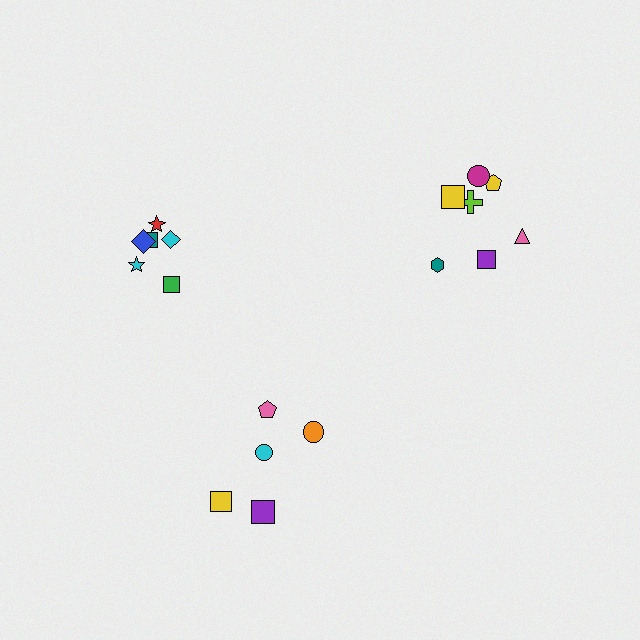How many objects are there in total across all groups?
There are 19 objects.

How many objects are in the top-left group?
There are 6 objects.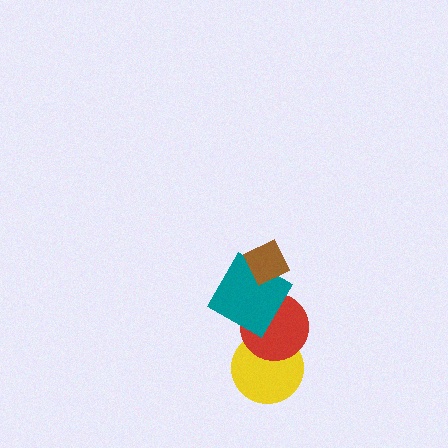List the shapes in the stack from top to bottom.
From top to bottom: the brown diamond, the teal diamond, the red circle, the yellow circle.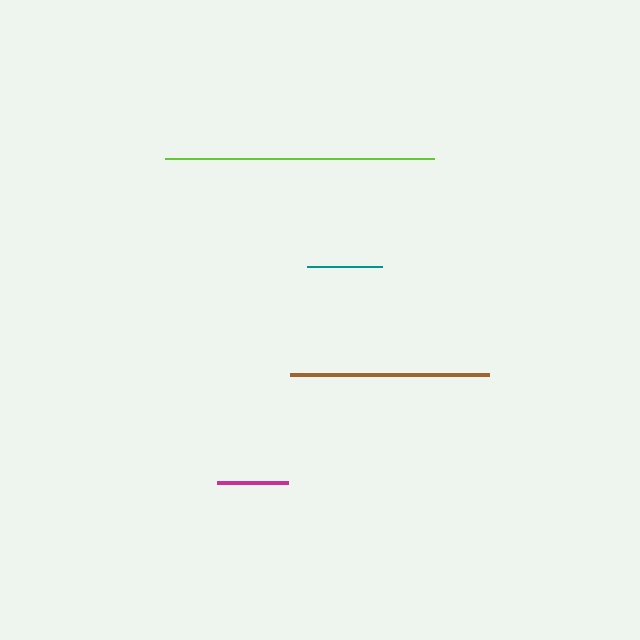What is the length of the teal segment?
The teal segment is approximately 75 pixels long.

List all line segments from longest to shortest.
From longest to shortest: lime, brown, teal, magenta.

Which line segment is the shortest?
The magenta line is the shortest at approximately 70 pixels.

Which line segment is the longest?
The lime line is the longest at approximately 268 pixels.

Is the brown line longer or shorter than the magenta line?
The brown line is longer than the magenta line.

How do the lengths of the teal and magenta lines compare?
The teal and magenta lines are approximately the same length.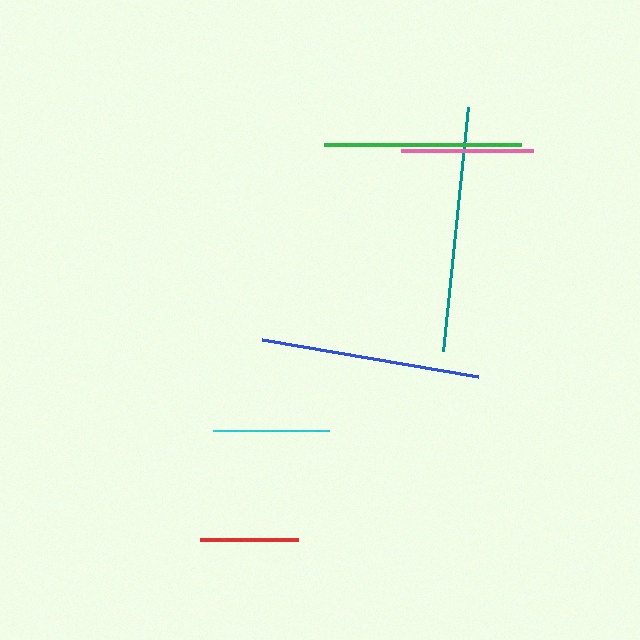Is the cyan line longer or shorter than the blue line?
The blue line is longer than the cyan line.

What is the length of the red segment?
The red segment is approximately 98 pixels long.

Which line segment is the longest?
The teal line is the longest at approximately 245 pixels.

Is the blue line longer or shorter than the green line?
The blue line is longer than the green line.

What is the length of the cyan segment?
The cyan segment is approximately 116 pixels long.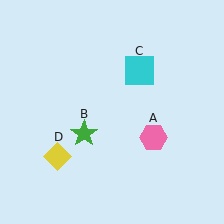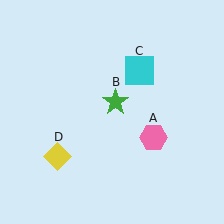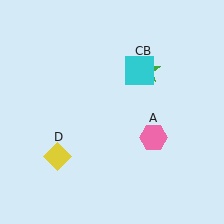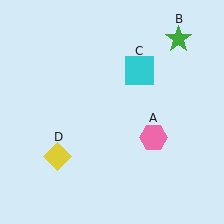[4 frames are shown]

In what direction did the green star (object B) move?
The green star (object B) moved up and to the right.